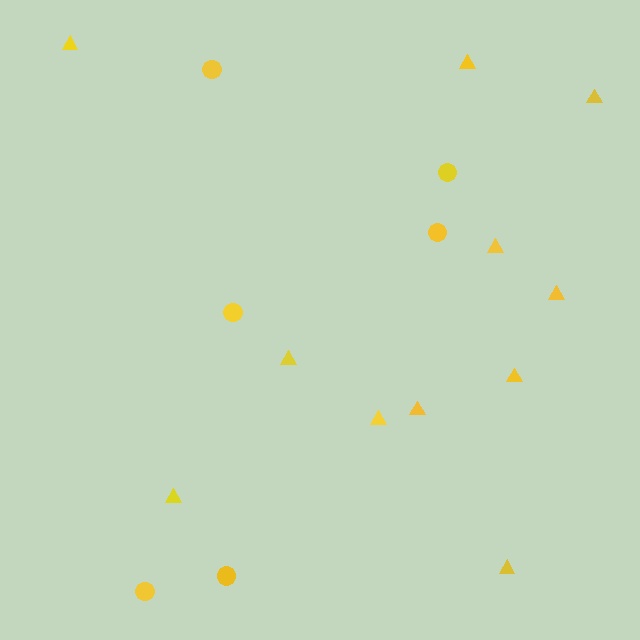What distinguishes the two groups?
There are 2 groups: one group of circles (6) and one group of triangles (11).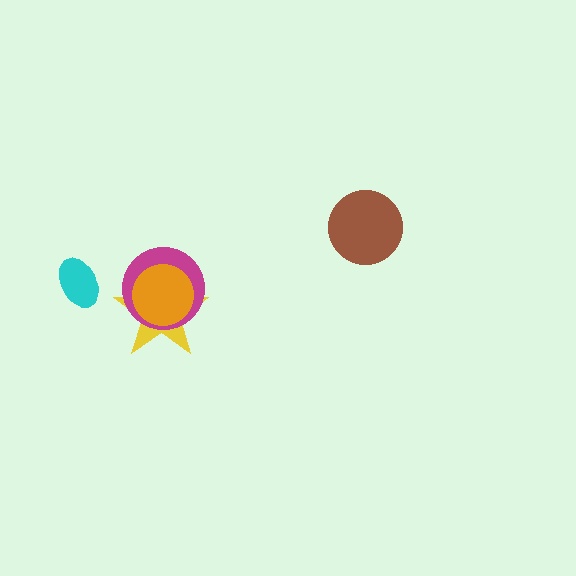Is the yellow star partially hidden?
Yes, it is partially covered by another shape.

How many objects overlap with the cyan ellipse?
0 objects overlap with the cyan ellipse.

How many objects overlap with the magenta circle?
2 objects overlap with the magenta circle.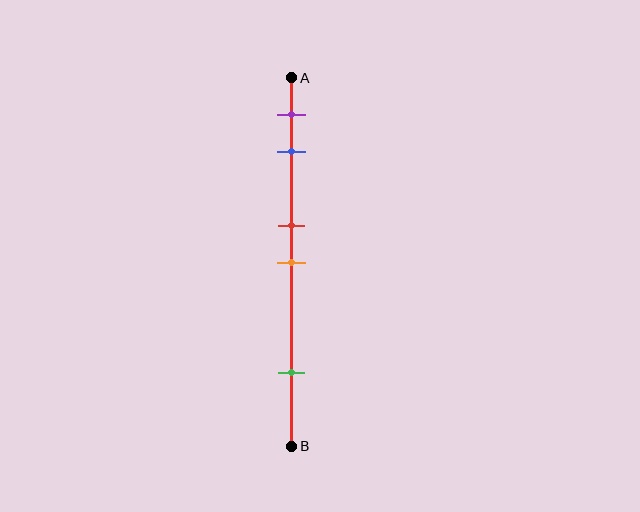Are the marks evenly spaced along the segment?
No, the marks are not evenly spaced.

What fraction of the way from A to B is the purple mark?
The purple mark is approximately 10% (0.1) of the way from A to B.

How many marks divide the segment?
There are 5 marks dividing the segment.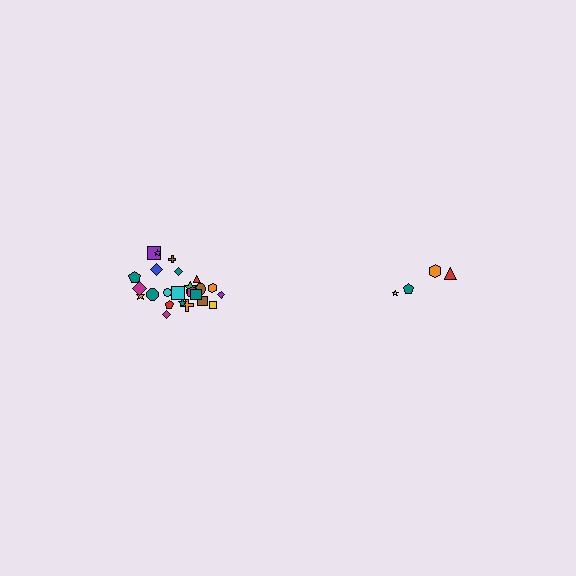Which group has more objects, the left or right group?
The left group.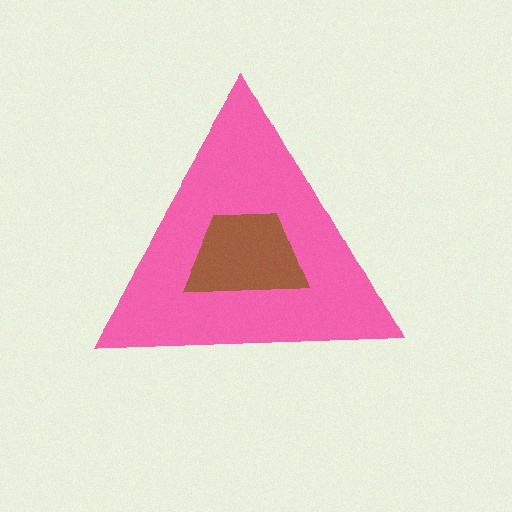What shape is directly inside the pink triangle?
The brown trapezoid.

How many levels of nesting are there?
2.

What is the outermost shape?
The pink triangle.